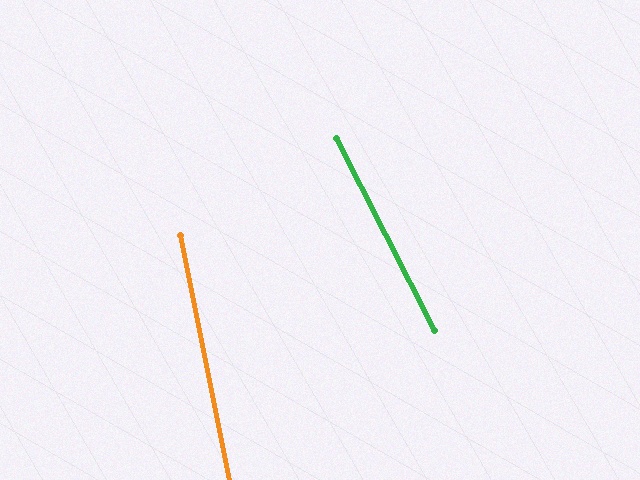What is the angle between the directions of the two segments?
Approximately 15 degrees.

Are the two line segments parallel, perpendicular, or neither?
Neither parallel nor perpendicular — they differ by about 15°.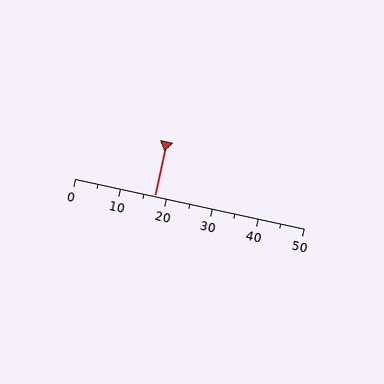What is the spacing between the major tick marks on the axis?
The major ticks are spaced 10 apart.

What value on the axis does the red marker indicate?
The marker indicates approximately 17.5.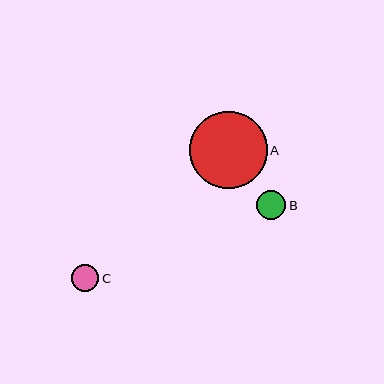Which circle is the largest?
Circle A is the largest with a size of approximately 78 pixels.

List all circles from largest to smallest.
From largest to smallest: A, B, C.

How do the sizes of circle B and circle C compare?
Circle B and circle C are approximately the same size.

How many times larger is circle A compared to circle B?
Circle A is approximately 2.7 times the size of circle B.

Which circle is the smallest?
Circle C is the smallest with a size of approximately 27 pixels.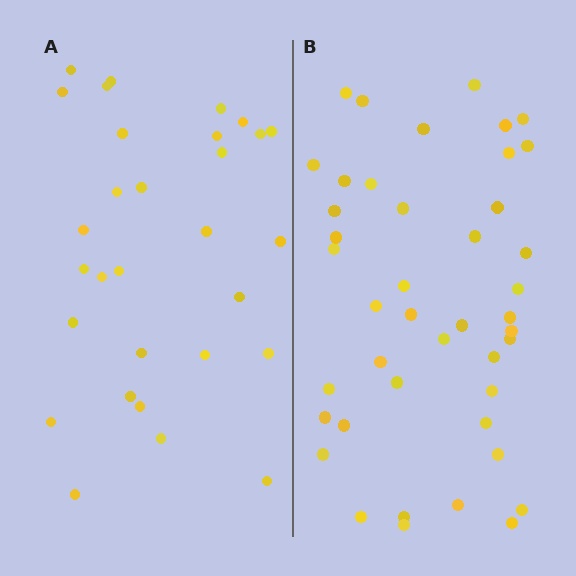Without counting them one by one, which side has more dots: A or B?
Region B (the right region) has more dots.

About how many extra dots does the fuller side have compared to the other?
Region B has approximately 15 more dots than region A.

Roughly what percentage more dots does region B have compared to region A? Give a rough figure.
About 45% more.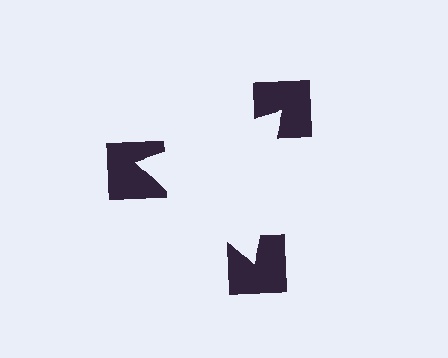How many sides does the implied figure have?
3 sides.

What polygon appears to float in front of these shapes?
An illusory triangle — its edges are inferred from the aligned wedge cuts in the notched squares, not physically drawn.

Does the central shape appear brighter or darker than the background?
It typically appears slightly brighter than the background, even though no actual brightness change is drawn.